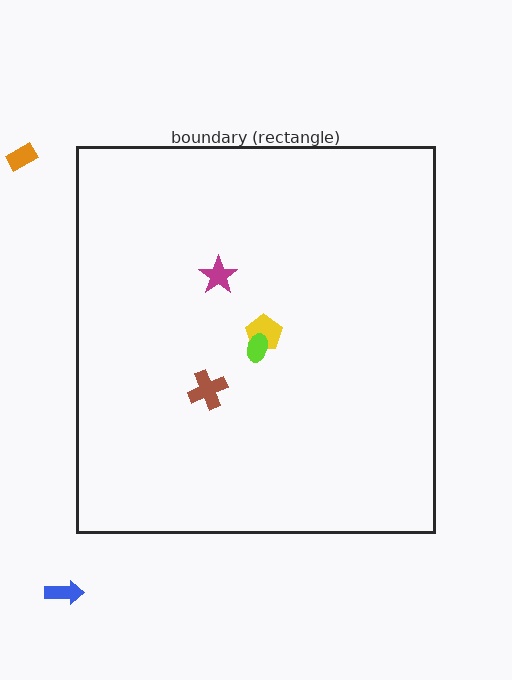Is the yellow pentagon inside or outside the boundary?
Inside.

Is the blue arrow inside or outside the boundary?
Outside.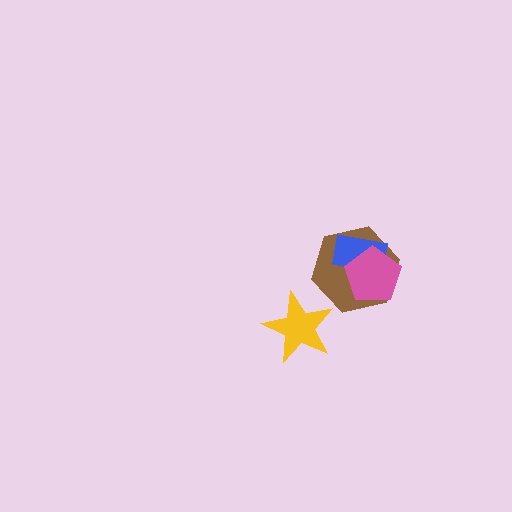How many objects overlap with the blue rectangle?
2 objects overlap with the blue rectangle.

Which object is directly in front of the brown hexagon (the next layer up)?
The blue rectangle is directly in front of the brown hexagon.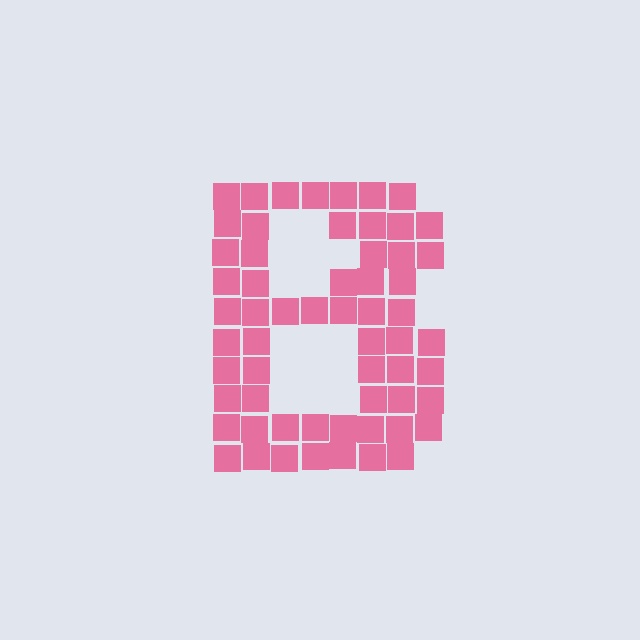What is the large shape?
The large shape is the letter B.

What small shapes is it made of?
It is made of small squares.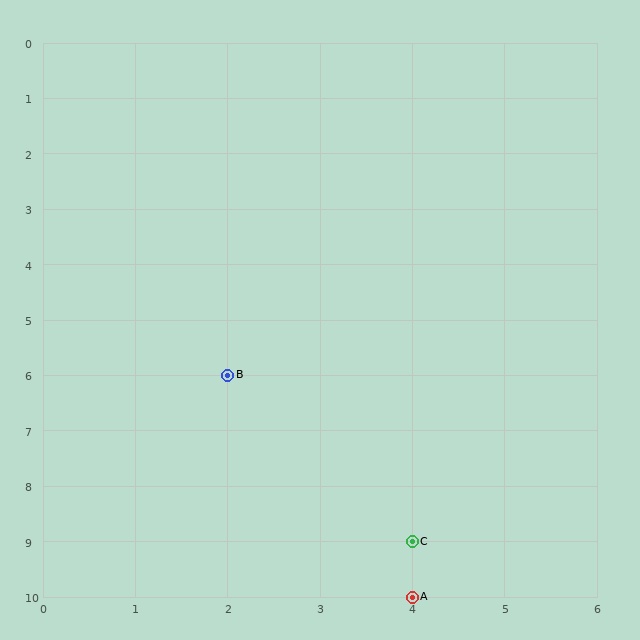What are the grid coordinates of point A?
Point A is at grid coordinates (4, 10).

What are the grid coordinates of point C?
Point C is at grid coordinates (4, 9).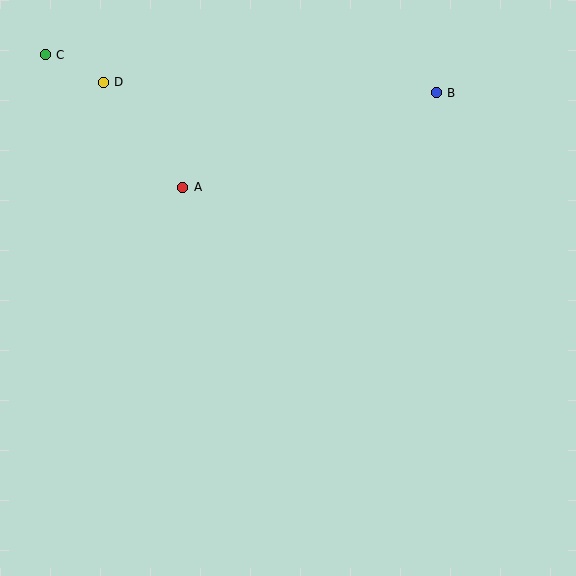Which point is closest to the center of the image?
Point A at (183, 187) is closest to the center.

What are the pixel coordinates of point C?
Point C is at (45, 55).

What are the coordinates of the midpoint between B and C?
The midpoint between B and C is at (241, 74).